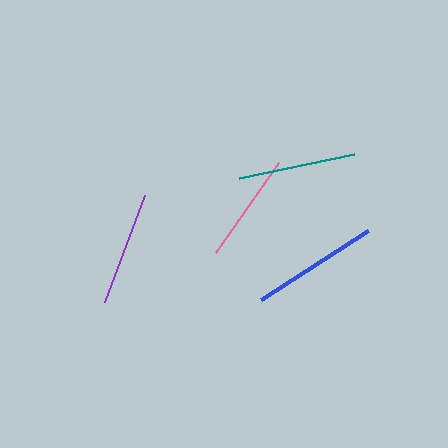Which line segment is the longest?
The blue line is the longest at approximately 127 pixels.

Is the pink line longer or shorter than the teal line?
The teal line is longer than the pink line.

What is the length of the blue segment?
The blue segment is approximately 127 pixels long.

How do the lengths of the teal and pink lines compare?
The teal and pink lines are approximately the same length.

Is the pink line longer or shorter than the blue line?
The blue line is longer than the pink line.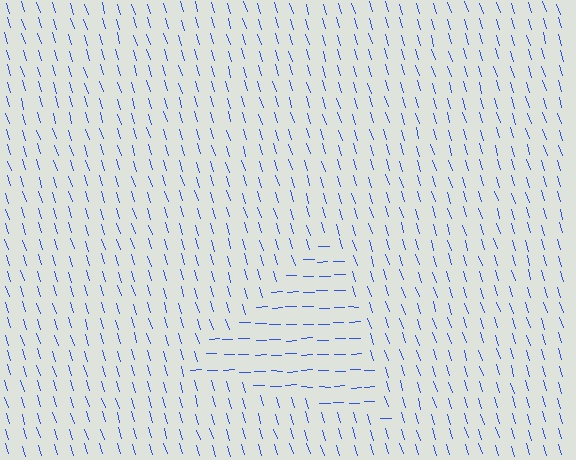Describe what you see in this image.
The image is filled with small blue line segments. A triangle region in the image has lines oriented differently from the surrounding lines, creating a visible texture boundary.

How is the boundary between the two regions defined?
The boundary is defined purely by a change in line orientation (approximately 73 degrees difference). All lines are the same color and thickness.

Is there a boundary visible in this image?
Yes, there is a texture boundary formed by a change in line orientation.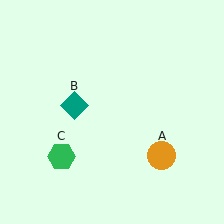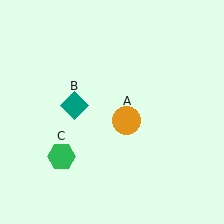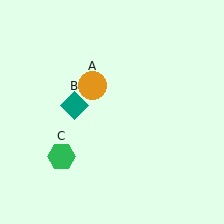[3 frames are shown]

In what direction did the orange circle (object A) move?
The orange circle (object A) moved up and to the left.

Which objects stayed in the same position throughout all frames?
Teal diamond (object B) and green hexagon (object C) remained stationary.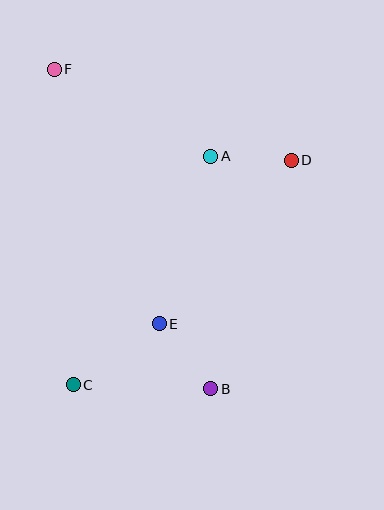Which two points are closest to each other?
Points A and D are closest to each other.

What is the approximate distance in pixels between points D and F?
The distance between D and F is approximately 255 pixels.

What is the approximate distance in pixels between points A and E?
The distance between A and E is approximately 176 pixels.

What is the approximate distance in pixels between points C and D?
The distance between C and D is approximately 313 pixels.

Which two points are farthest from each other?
Points B and F are farthest from each other.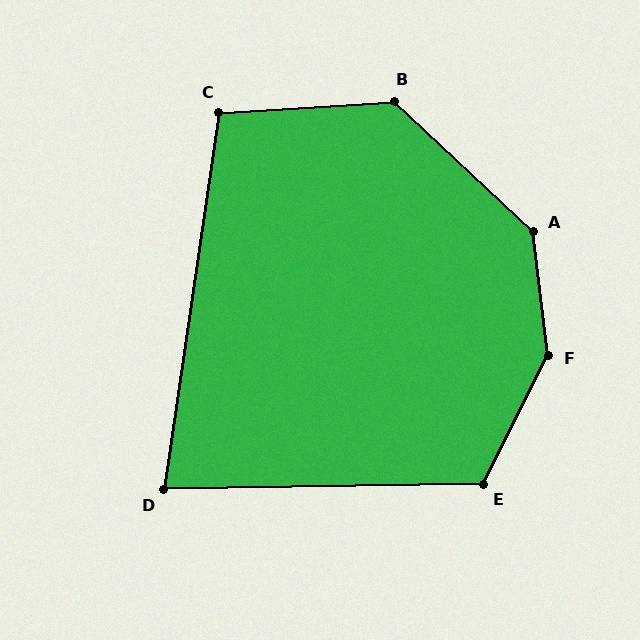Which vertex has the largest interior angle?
F, at approximately 146 degrees.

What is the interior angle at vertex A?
Approximately 140 degrees (obtuse).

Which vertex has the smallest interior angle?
D, at approximately 81 degrees.